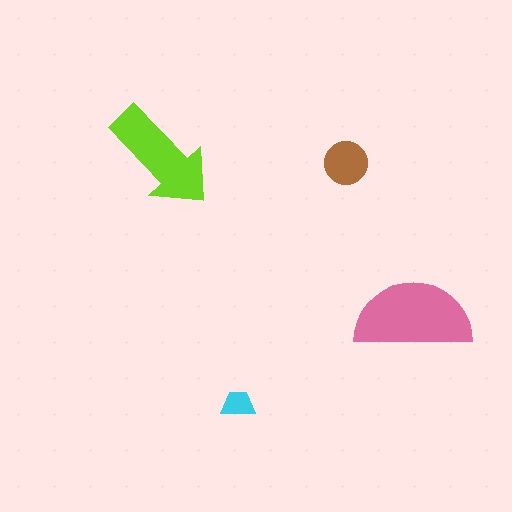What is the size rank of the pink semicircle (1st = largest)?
1st.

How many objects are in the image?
There are 4 objects in the image.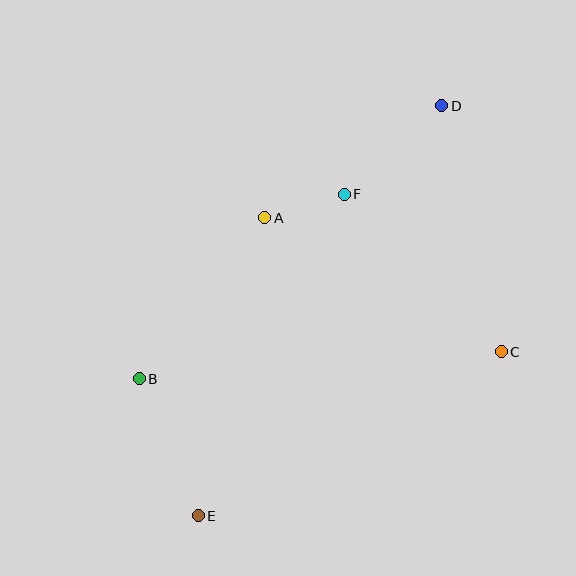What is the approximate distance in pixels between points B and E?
The distance between B and E is approximately 149 pixels.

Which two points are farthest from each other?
Points D and E are farthest from each other.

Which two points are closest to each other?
Points A and F are closest to each other.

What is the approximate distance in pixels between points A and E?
The distance between A and E is approximately 306 pixels.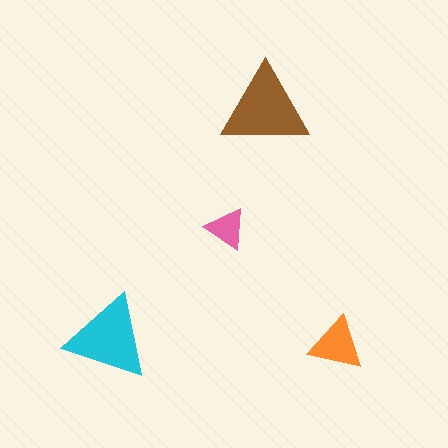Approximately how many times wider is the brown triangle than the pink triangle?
About 2 times wider.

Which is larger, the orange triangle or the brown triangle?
The brown one.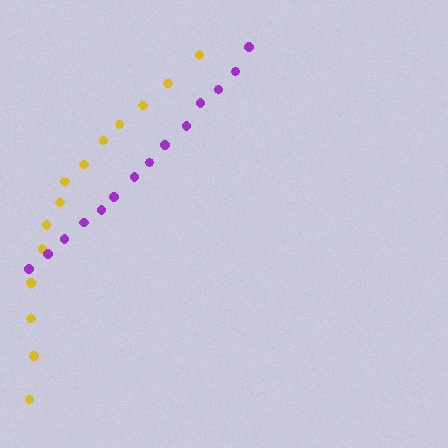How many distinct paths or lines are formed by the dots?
There are 2 distinct paths.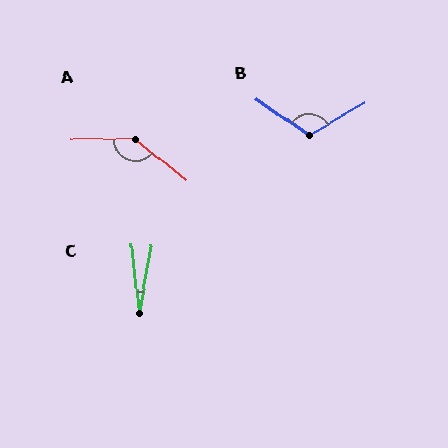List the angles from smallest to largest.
C (16°), B (116°), A (141°).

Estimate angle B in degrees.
Approximately 116 degrees.